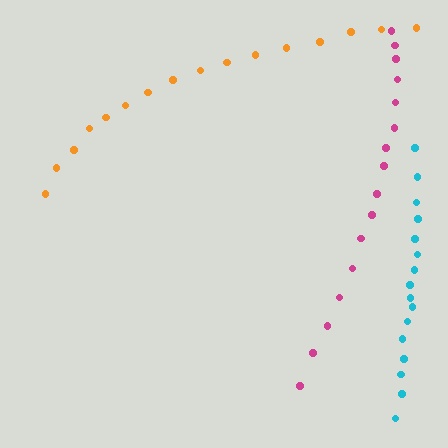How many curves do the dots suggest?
There are 3 distinct paths.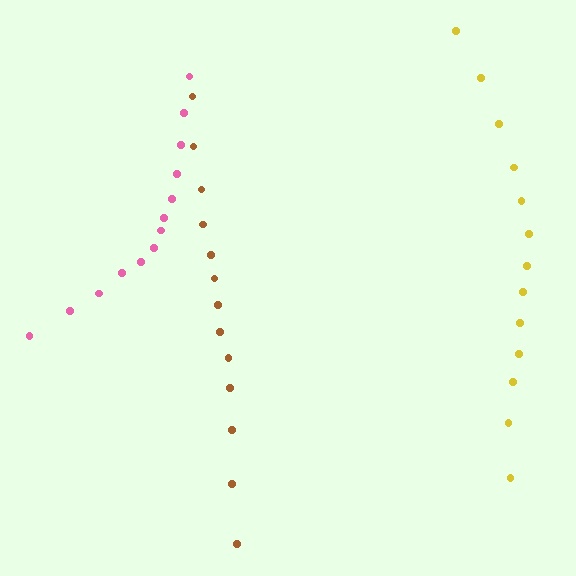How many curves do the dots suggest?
There are 3 distinct paths.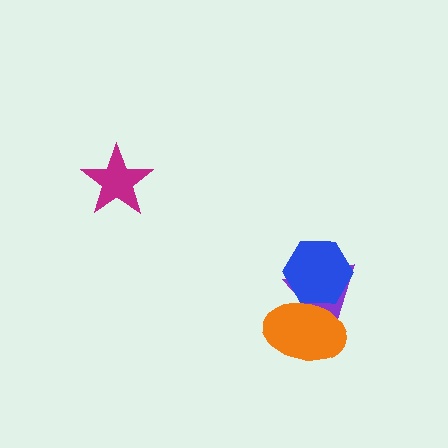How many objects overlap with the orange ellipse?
2 objects overlap with the orange ellipse.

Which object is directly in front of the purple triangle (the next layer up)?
The orange ellipse is directly in front of the purple triangle.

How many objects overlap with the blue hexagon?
2 objects overlap with the blue hexagon.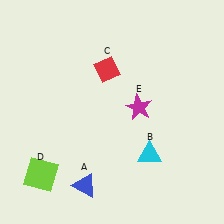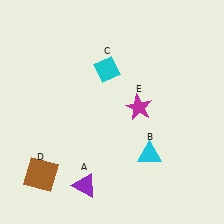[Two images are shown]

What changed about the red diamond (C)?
In Image 1, C is red. In Image 2, it changed to cyan.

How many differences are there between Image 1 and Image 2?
There are 3 differences between the two images.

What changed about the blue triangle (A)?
In Image 1, A is blue. In Image 2, it changed to purple.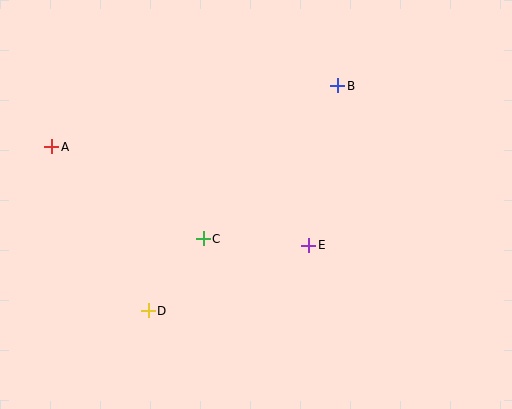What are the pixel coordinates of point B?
Point B is at (338, 86).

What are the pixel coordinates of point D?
Point D is at (148, 311).